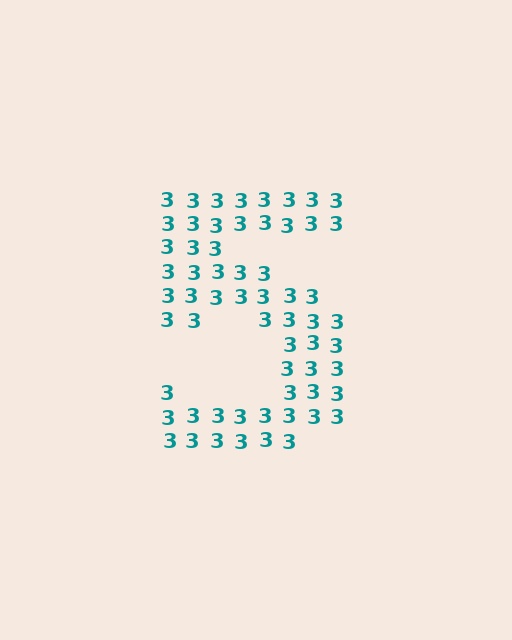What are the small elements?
The small elements are digit 3's.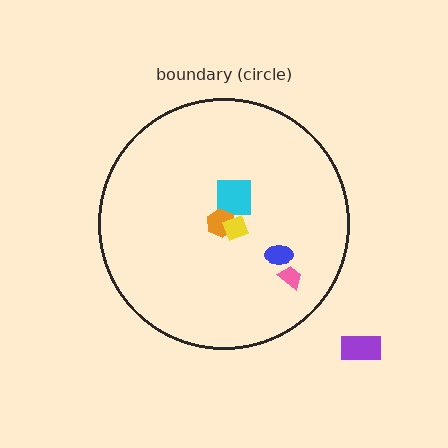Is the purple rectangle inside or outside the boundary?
Outside.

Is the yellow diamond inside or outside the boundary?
Inside.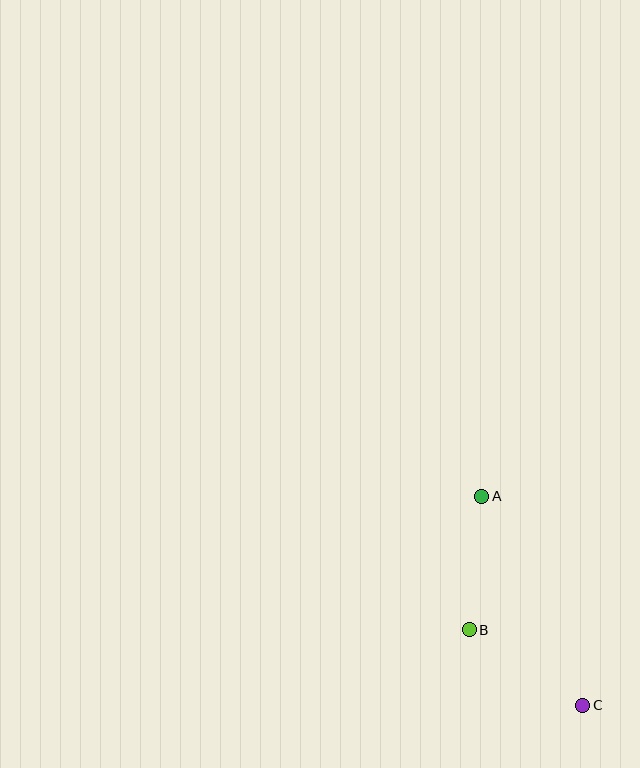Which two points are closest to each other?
Points A and B are closest to each other.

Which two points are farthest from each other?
Points A and C are farthest from each other.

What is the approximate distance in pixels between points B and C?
The distance between B and C is approximately 136 pixels.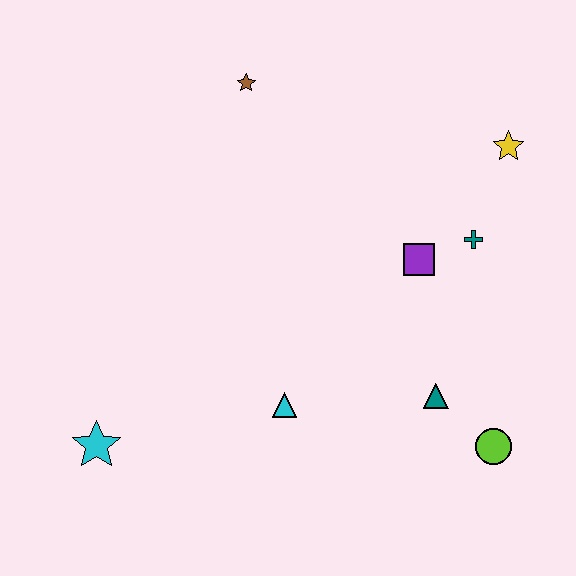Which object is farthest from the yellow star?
The cyan star is farthest from the yellow star.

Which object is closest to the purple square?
The teal cross is closest to the purple square.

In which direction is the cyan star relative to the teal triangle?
The cyan star is to the left of the teal triangle.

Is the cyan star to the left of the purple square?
Yes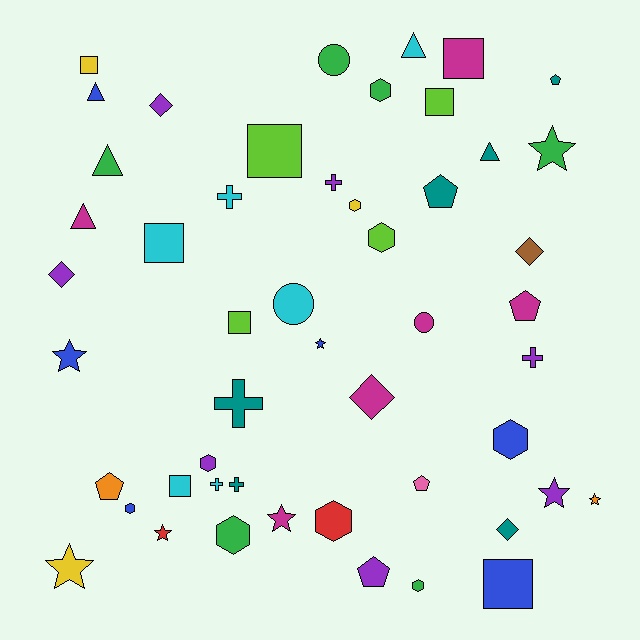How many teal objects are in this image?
There are 6 teal objects.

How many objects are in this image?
There are 50 objects.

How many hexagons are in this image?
There are 9 hexagons.